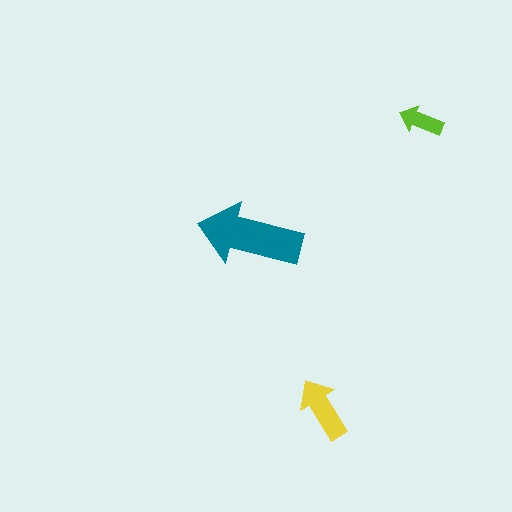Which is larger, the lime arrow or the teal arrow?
The teal one.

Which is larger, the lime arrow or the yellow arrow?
The yellow one.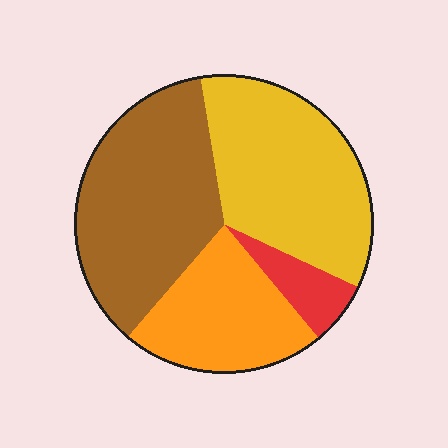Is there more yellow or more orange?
Yellow.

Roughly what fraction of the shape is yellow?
Yellow takes up about one third (1/3) of the shape.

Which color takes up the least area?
Red, at roughly 5%.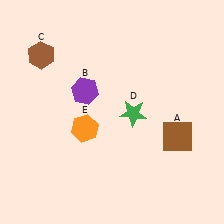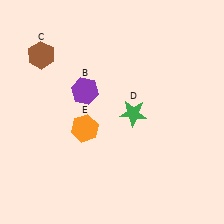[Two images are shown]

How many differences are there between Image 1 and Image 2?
There is 1 difference between the two images.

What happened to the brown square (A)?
The brown square (A) was removed in Image 2. It was in the bottom-right area of Image 1.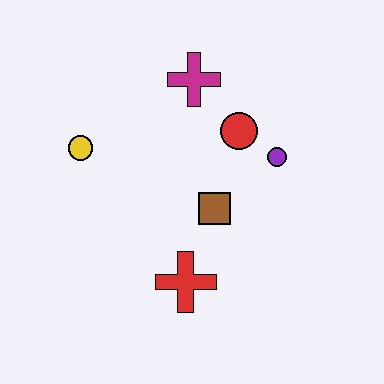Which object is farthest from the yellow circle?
The purple circle is farthest from the yellow circle.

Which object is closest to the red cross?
The brown square is closest to the red cross.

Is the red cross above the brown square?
No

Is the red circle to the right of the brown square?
Yes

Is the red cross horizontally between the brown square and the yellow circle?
Yes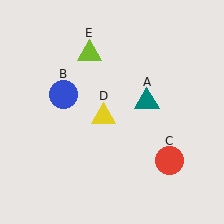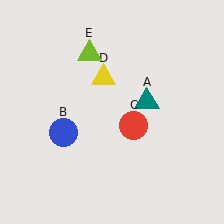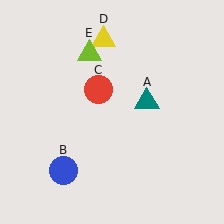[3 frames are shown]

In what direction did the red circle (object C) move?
The red circle (object C) moved up and to the left.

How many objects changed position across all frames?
3 objects changed position: blue circle (object B), red circle (object C), yellow triangle (object D).